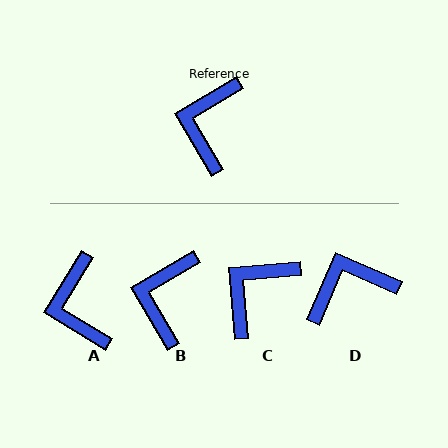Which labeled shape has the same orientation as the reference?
B.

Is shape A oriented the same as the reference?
No, it is off by about 28 degrees.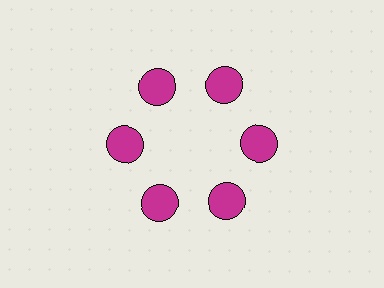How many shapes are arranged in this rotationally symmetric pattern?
There are 6 shapes, arranged in 6 groups of 1.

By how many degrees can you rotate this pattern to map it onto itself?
The pattern maps onto itself every 60 degrees of rotation.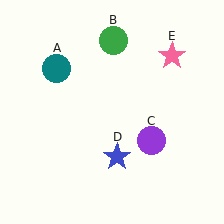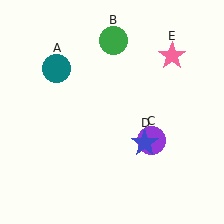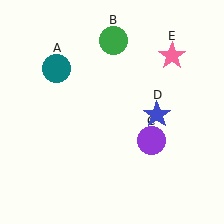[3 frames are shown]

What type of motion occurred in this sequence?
The blue star (object D) rotated counterclockwise around the center of the scene.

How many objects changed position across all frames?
1 object changed position: blue star (object D).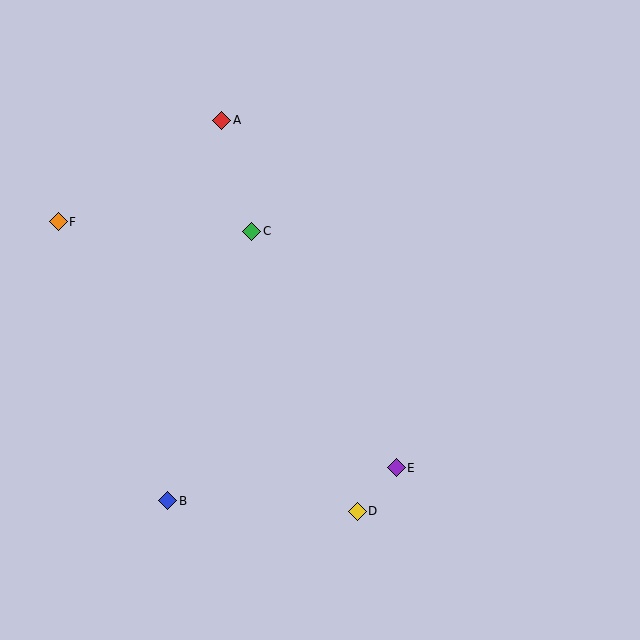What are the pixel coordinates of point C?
Point C is at (252, 231).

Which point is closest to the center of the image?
Point C at (252, 231) is closest to the center.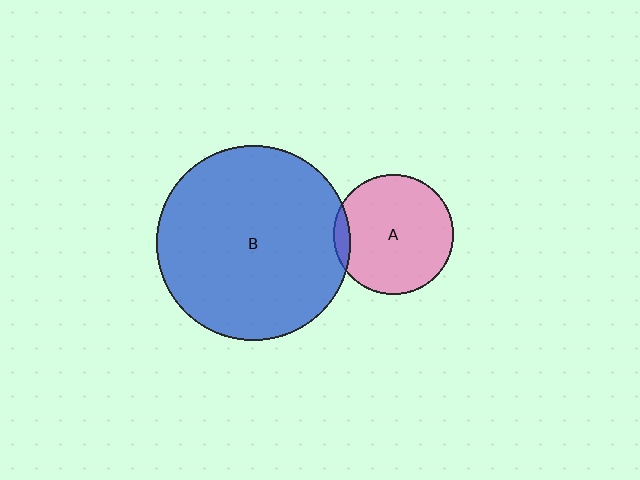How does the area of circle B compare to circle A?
Approximately 2.6 times.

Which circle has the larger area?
Circle B (blue).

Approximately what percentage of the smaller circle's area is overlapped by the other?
Approximately 5%.